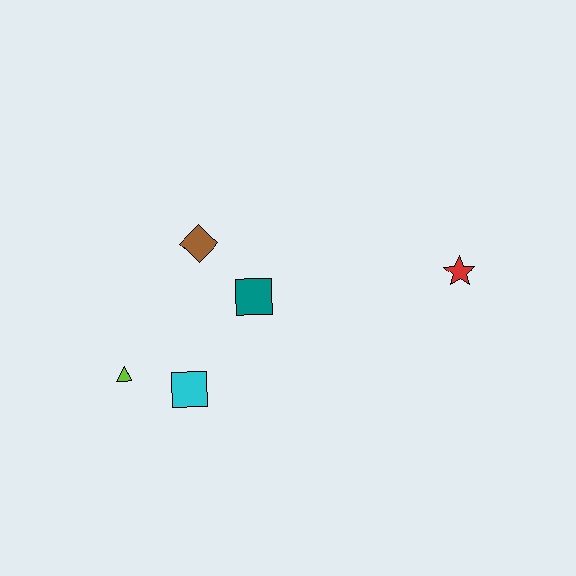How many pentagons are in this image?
There are no pentagons.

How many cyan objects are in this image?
There is 1 cyan object.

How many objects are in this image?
There are 5 objects.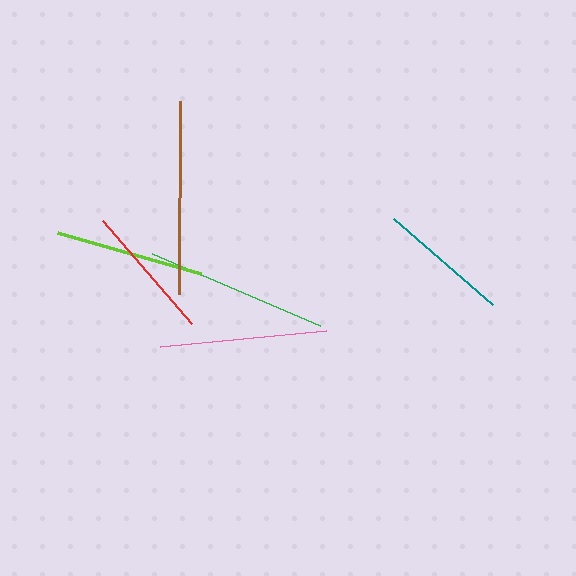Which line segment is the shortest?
The teal line is the shortest at approximately 132 pixels.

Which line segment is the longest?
The brown line is the longest at approximately 193 pixels.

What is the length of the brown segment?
The brown segment is approximately 193 pixels long.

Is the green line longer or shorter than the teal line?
The green line is longer than the teal line.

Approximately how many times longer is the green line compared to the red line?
The green line is approximately 1.3 times the length of the red line.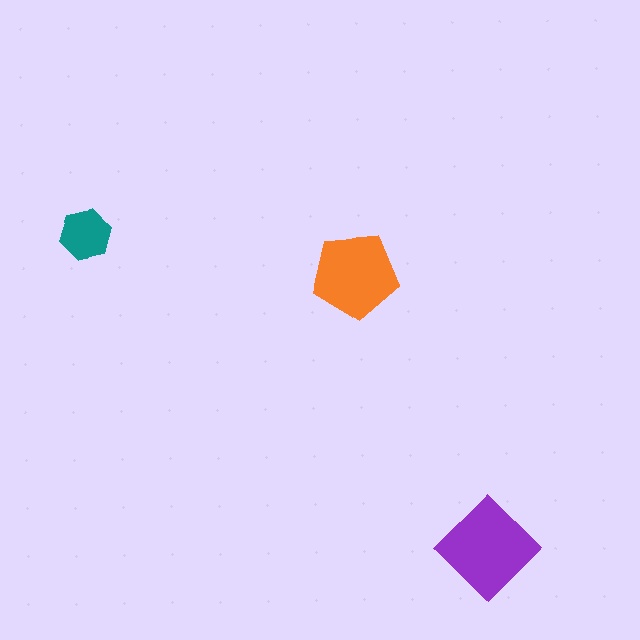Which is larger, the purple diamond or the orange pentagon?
The purple diamond.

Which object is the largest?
The purple diamond.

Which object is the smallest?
The teal hexagon.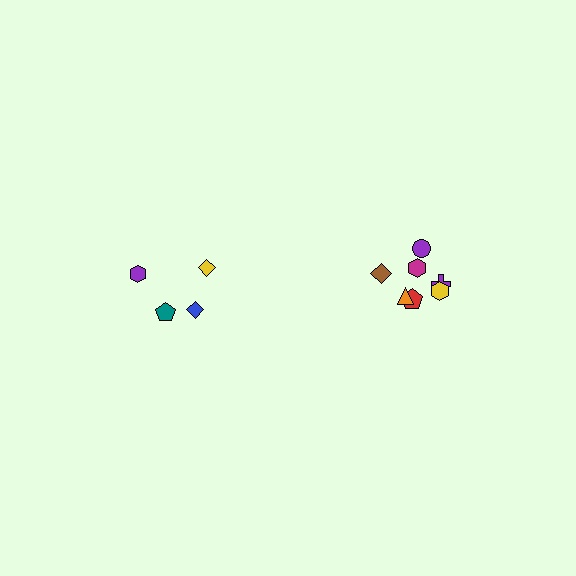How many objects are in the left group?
There are 4 objects.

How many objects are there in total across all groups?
There are 11 objects.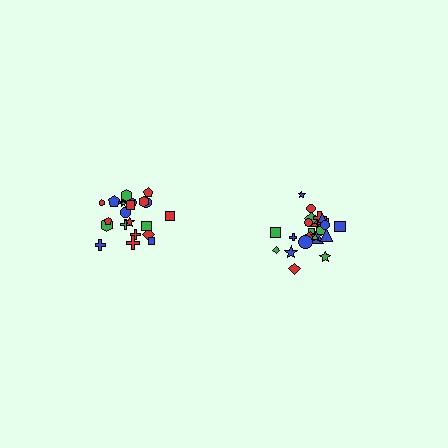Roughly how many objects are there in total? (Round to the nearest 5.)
Roughly 45 objects in total.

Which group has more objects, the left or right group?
The right group.